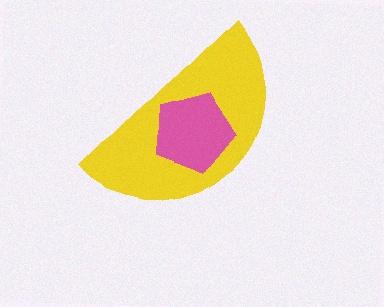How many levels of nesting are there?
2.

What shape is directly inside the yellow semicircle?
The pink pentagon.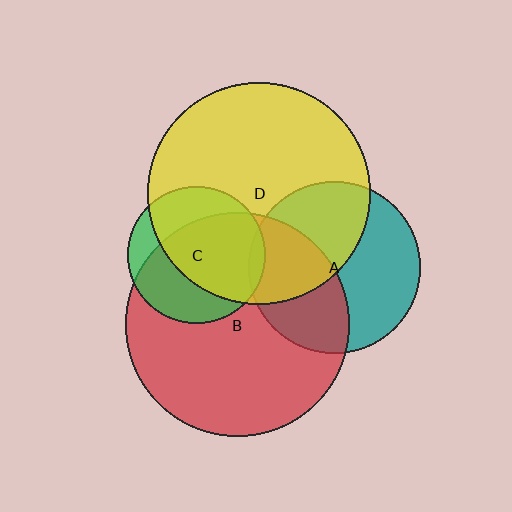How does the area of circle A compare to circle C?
Approximately 1.6 times.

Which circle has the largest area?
Circle B (red).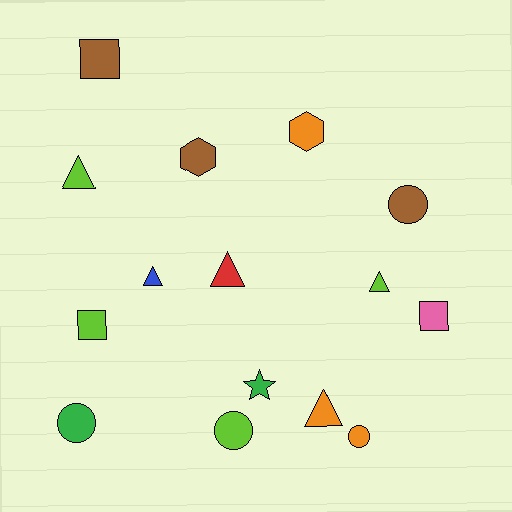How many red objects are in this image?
There is 1 red object.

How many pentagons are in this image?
There are no pentagons.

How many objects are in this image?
There are 15 objects.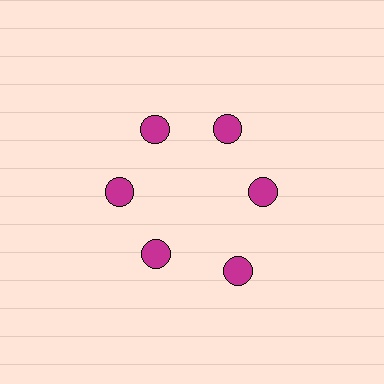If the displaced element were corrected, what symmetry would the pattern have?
It would have 6-fold rotational symmetry — the pattern would map onto itself every 60 degrees.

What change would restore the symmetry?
The symmetry would be restored by moving it inward, back onto the ring so that all 6 circles sit at equal angles and equal distance from the center.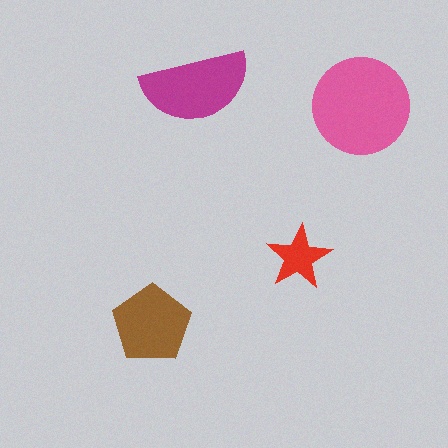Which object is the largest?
The pink circle.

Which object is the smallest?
The red star.